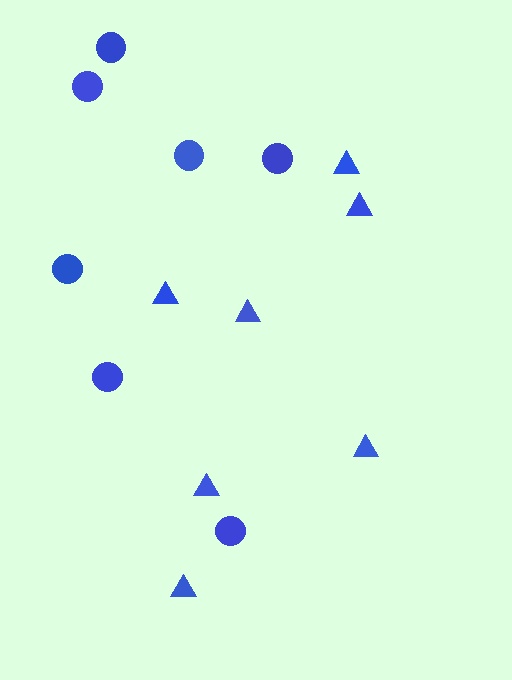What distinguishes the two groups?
There are 2 groups: one group of circles (7) and one group of triangles (7).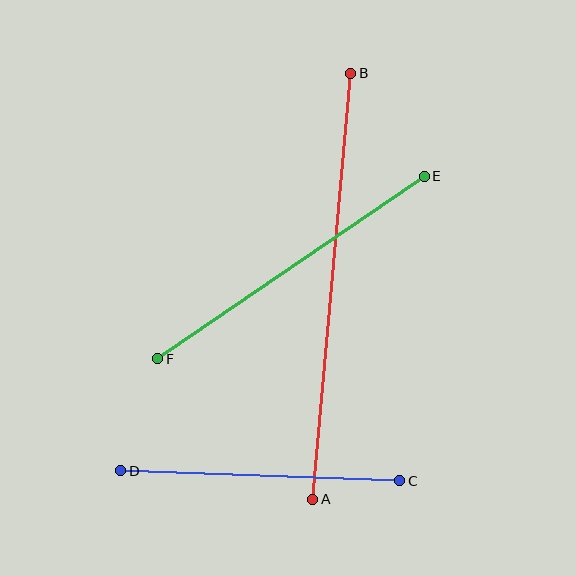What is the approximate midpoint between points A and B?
The midpoint is at approximately (332, 286) pixels.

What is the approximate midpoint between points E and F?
The midpoint is at approximately (291, 268) pixels.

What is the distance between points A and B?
The distance is approximately 428 pixels.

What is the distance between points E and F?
The distance is approximately 323 pixels.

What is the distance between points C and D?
The distance is approximately 279 pixels.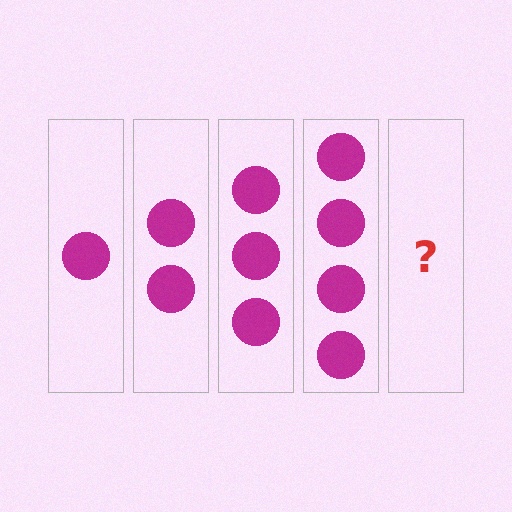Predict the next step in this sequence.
The next step is 5 circles.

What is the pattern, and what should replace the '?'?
The pattern is that each step adds one more circle. The '?' should be 5 circles.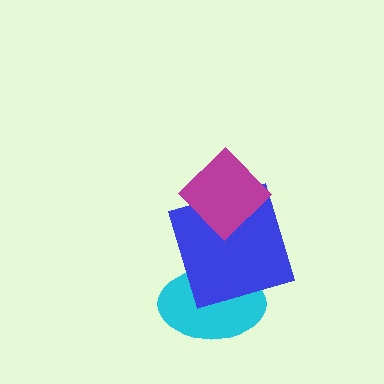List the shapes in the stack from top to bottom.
From top to bottom: the magenta diamond, the blue square, the cyan ellipse.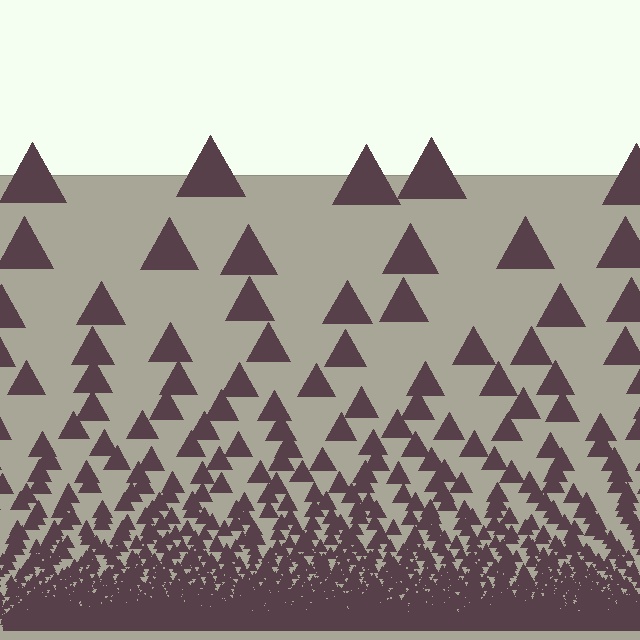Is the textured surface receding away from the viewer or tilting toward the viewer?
The surface appears to tilt toward the viewer. Texture elements get larger and sparser toward the top.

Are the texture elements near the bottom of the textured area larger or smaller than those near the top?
Smaller. The gradient is inverted — elements near the bottom are smaller and denser.